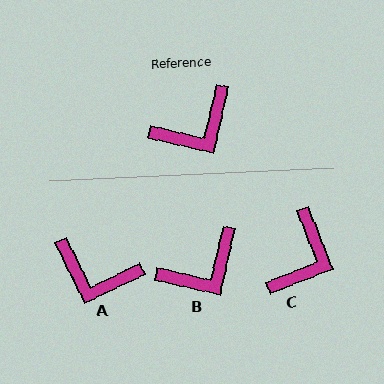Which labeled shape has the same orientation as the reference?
B.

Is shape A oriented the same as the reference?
No, it is off by about 52 degrees.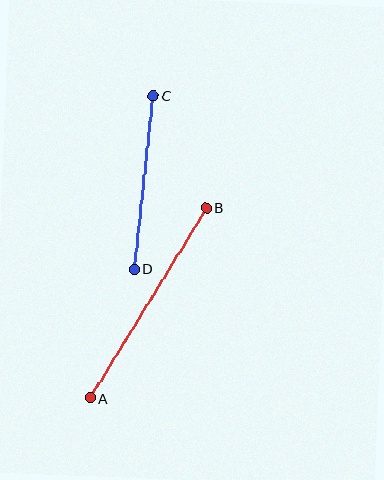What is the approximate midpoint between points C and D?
The midpoint is at approximately (144, 182) pixels.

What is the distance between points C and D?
The distance is approximately 174 pixels.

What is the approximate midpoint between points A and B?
The midpoint is at approximately (148, 303) pixels.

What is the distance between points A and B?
The distance is approximately 223 pixels.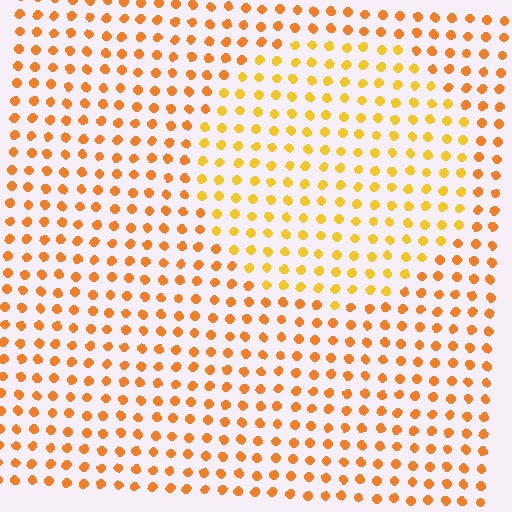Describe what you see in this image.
The image is filled with small orange elements in a uniform arrangement. A circle-shaped region is visible where the elements are tinted to a slightly different hue, forming a subtle color boundary.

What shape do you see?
I see a circle.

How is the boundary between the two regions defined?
The boundary is defined purely by a slight shift in hue (about 22 degrees). Spacing, size, and orientation are identical on both sides.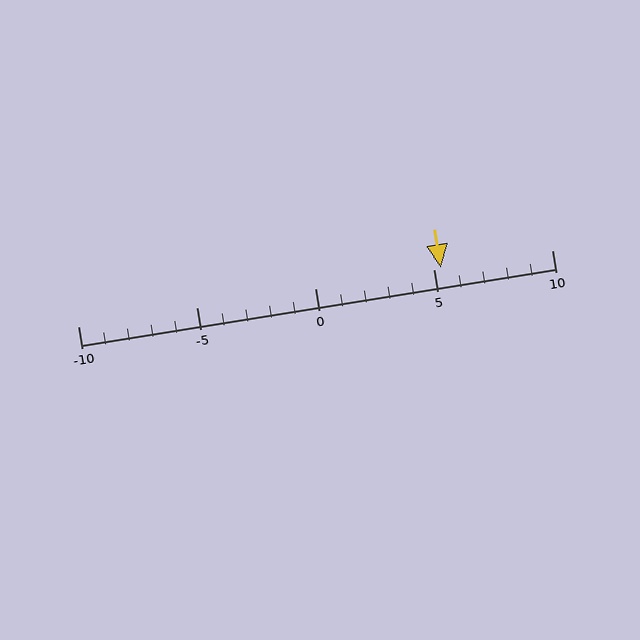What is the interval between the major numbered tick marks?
The major tick marks are spaced 5 units apart.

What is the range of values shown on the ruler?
The ruler shows values from -10 to 10.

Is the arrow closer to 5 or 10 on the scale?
The arrow is closer to 5.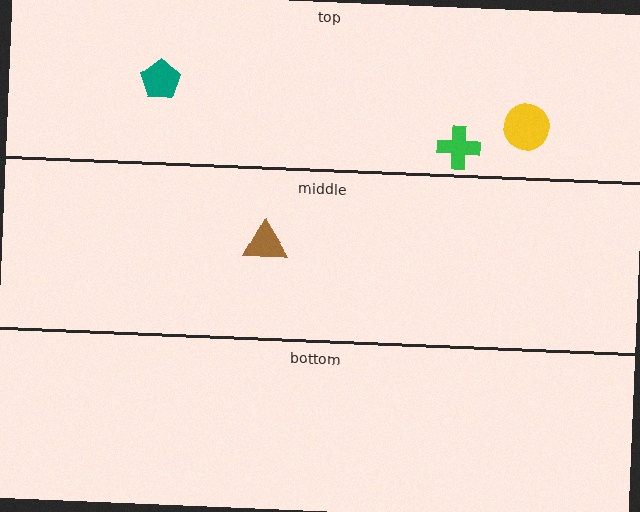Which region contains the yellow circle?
The top region.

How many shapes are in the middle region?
1.